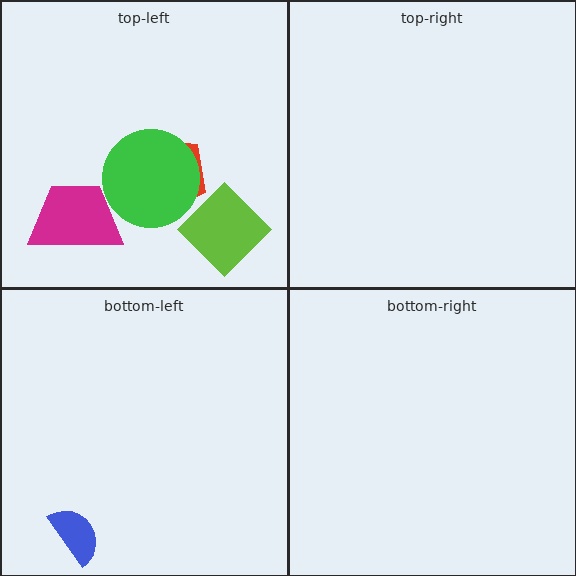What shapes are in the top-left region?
The lime diamond, the magenta trapezoid, the red pentagon, the green circle.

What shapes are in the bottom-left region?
The blue semicircle.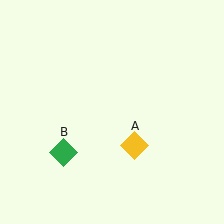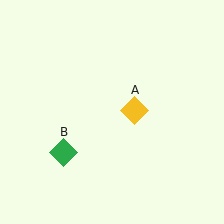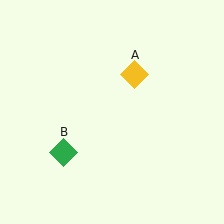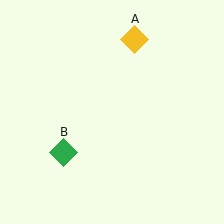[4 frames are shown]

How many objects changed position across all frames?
1 object changed position: yellow diamond (object A).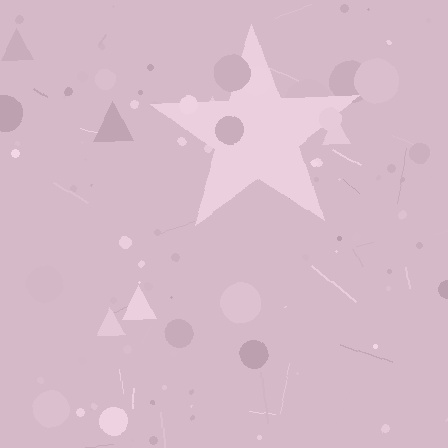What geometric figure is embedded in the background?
A star is embedded in the background.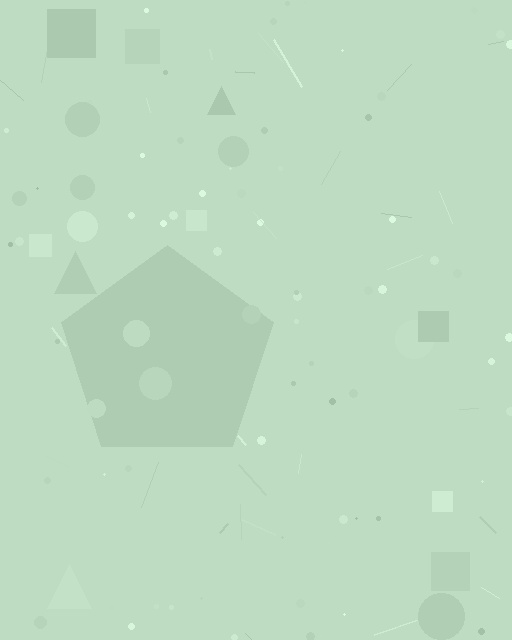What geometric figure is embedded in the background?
A pentagon is embedded in the background.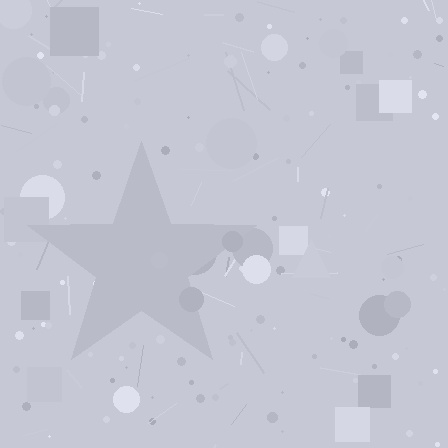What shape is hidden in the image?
A star is hidden in the image.